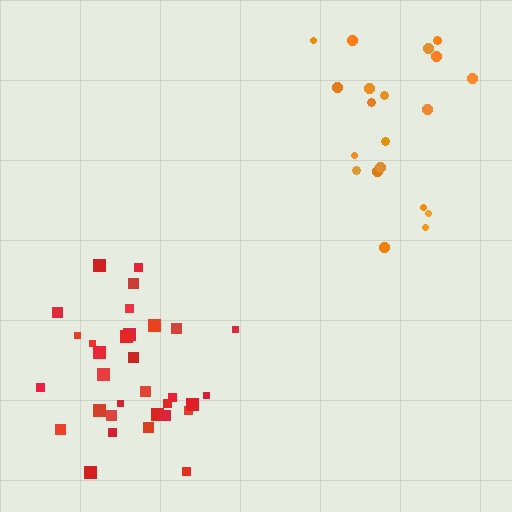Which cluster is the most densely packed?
Red.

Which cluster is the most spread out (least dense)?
Orange.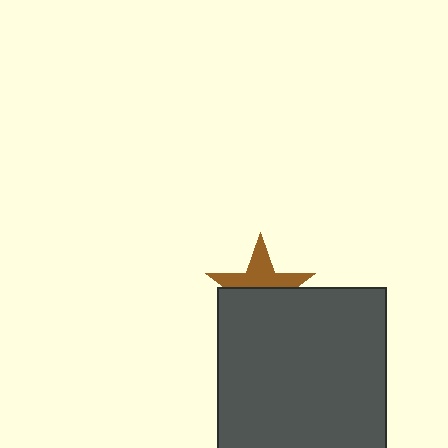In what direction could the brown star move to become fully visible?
The brown star could move up. That would shift it out from behind the dark gray square entirely.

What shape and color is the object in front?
The object in front is a dark gray square.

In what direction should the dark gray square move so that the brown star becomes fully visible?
The dark gray square should move down. That is the shortest direction to clear the overlap and leave the brown star fully visible.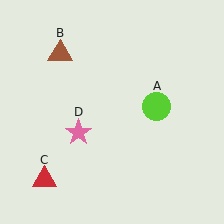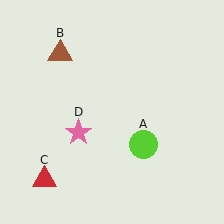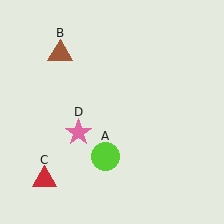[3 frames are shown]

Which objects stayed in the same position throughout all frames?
Brown triangle (object B) and red triangle (object C) and pink star (object D) remained stationary.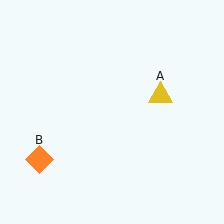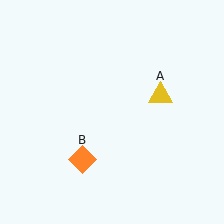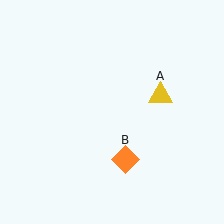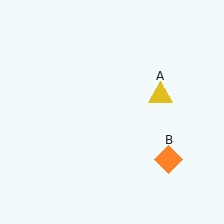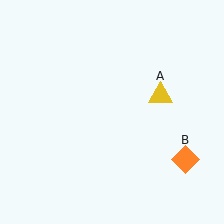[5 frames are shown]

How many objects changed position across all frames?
1 object changed position: orange diamond (object B).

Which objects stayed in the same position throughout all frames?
Yellow triangle (object A) remained stationary.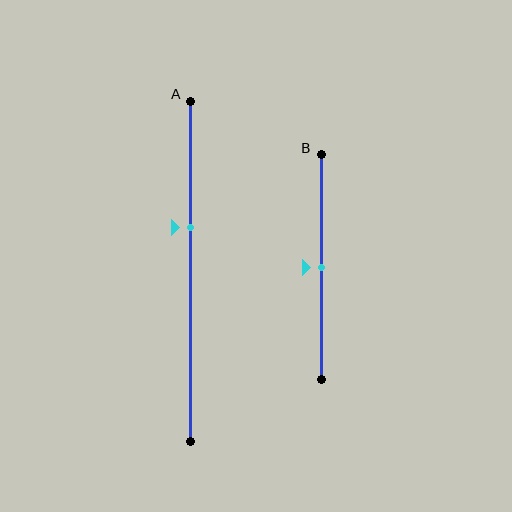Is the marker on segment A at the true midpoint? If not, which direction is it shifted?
No, the marker on segment A is shifted upward by about 13% of the segment length.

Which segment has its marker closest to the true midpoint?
Segment B has its marker closest to the true midpoint.